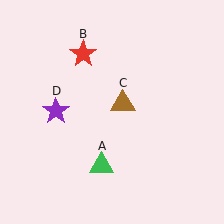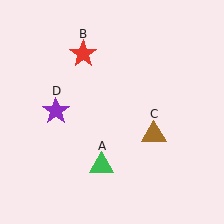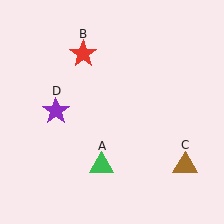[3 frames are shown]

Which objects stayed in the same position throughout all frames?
Green triangle (object A) and red star (object B) and purple star (object D) remained stationary.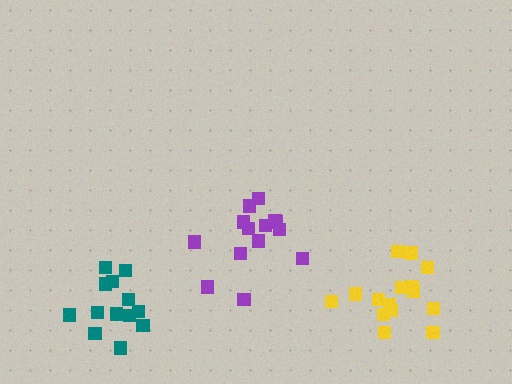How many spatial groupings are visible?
There are 3 spatial groupings.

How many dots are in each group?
Group 1: 15 dots, Group 2: 13 dots, Group 3: 14 dots (42 total).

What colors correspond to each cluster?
The clusters are colored: yellow, teal, purple.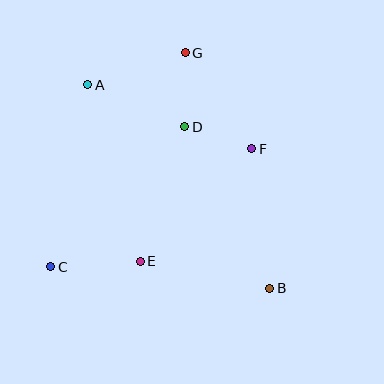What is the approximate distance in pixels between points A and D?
The distance between A and D is approximately 106 pixels.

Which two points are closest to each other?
Points D and F are closest to each other.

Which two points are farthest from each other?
Points A and B are farthest from each other.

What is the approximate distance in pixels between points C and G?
The distance between C and G is approximately 253 pixels.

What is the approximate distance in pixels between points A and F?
The distance between A and F is approximately 176 pixels.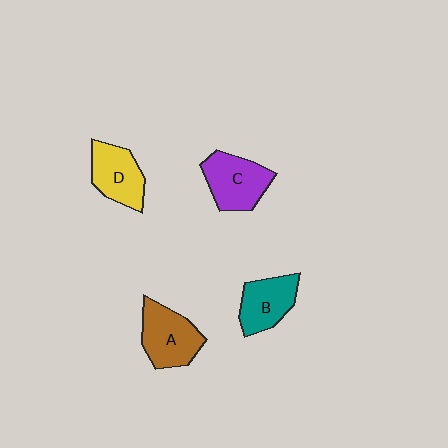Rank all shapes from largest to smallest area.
From largest to smallest: A (brown), C (purple), D (yellow), B (teal).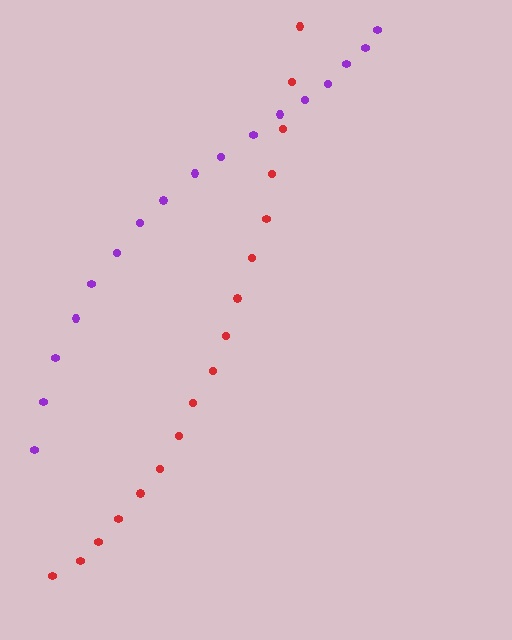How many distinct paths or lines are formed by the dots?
There are 2 distinct paths.